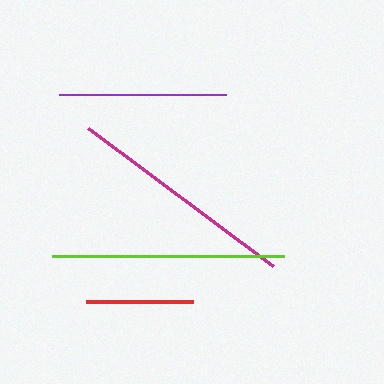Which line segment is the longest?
The lime line is the longest at approximately 232 pixels.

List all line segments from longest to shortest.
From longest to shortest: lime, magenta, purple, red.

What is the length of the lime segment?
The lime segment is approximately 232 pixels long.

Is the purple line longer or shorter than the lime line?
The lime line is longer than the purple line.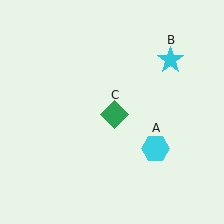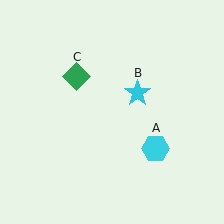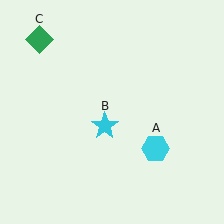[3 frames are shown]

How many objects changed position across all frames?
2 objects changed position: cyan star (object B), green diamond (object C).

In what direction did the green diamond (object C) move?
The green diamond (object C) moved up and to the left.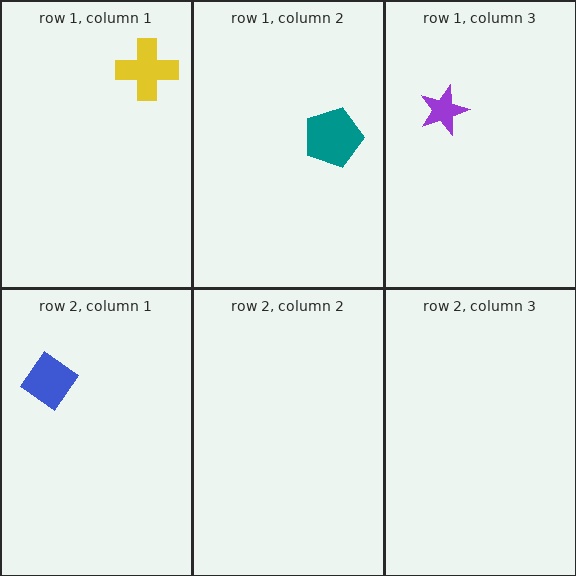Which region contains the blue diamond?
The row 2, column 1 region.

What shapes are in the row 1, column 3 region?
The purple star.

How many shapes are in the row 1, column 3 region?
1.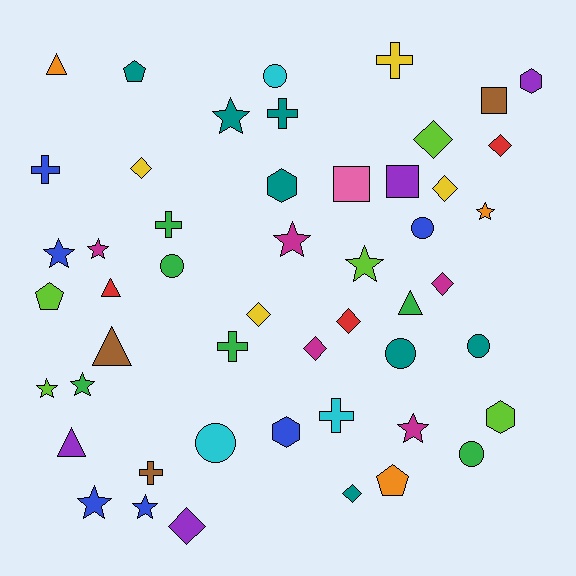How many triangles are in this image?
There are 5 triangles.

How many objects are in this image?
There are 50 objects.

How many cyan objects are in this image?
There are 3 cyan objects.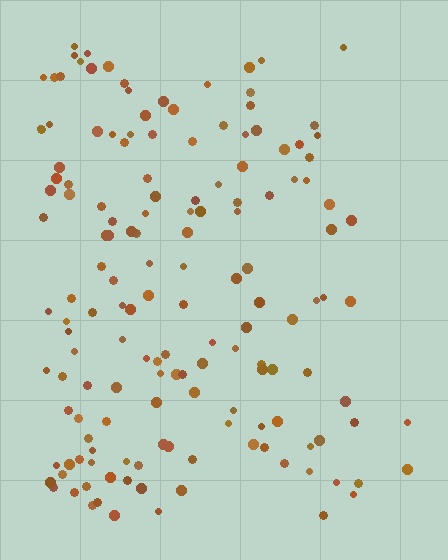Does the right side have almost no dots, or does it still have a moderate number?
Still a moderate number, just noticeably fewer than the left.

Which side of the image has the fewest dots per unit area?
The right.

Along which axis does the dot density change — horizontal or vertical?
Horizontal.